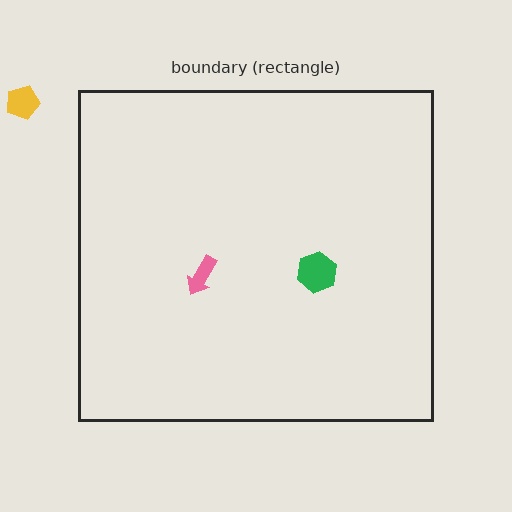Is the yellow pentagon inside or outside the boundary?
Outside.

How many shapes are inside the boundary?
2 inside, 1 outside.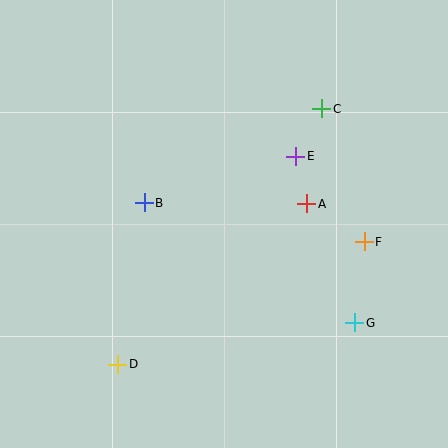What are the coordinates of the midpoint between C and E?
The midpoint between C and E is at (309, 132).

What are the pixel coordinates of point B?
Point B is at (144, 203).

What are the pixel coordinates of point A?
Point A is at (307, 204).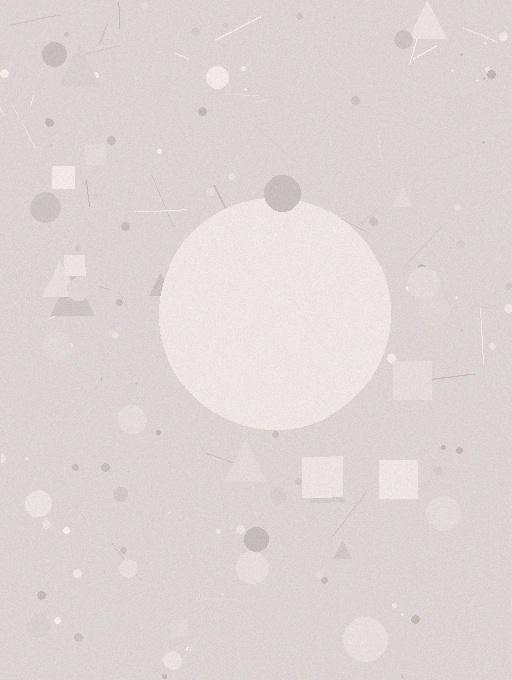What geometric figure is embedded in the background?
A circle is embedded in the background.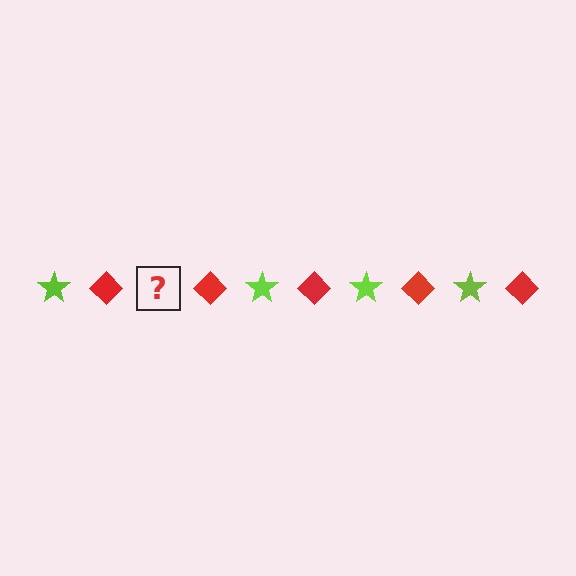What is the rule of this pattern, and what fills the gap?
The rule is that the pattern alternates between lime star and red diamond. The gap should be filled with a lime star.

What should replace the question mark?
The question mark should be replaced with a lime star.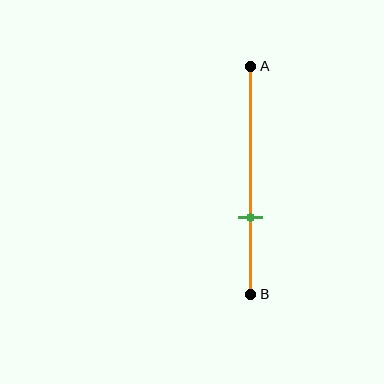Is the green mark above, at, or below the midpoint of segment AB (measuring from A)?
The green mark is below the midpoint of segment AB.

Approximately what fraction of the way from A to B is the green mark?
The green mark is approximately 65% of the way from A to B.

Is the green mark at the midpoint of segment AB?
No, the mark is at about 65% from A, not at the 50% midpoint.